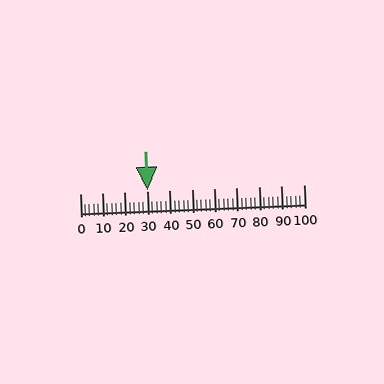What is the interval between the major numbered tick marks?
The major tick marks are spaced 10 units apart.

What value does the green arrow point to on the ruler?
The green arrow points to approximately 30.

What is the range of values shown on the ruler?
The ruler shows values from 0 to 100.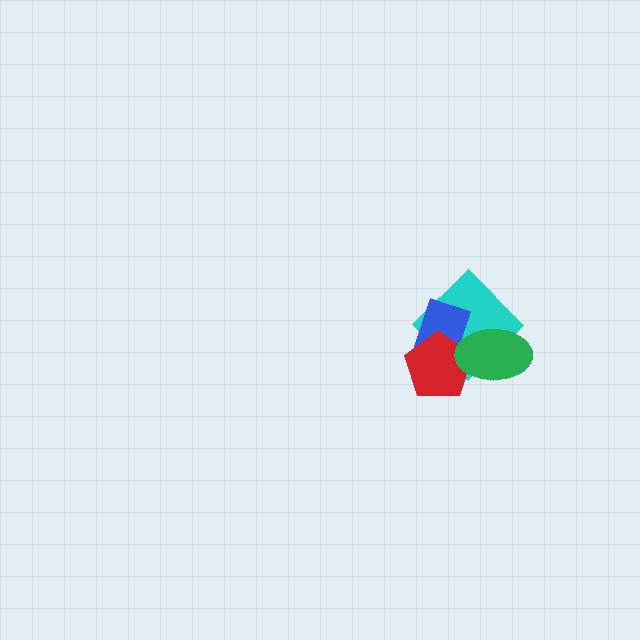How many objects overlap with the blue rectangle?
3 objects overlap with the blue rectangle.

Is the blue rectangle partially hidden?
Yes, it is partially covered by another shape.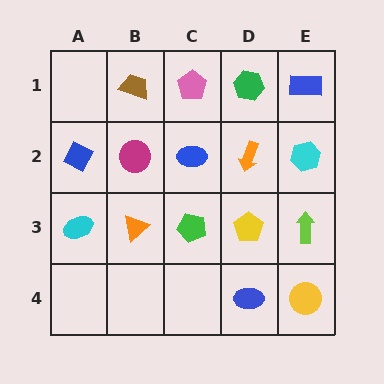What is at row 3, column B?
An orange triangle.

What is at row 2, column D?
An orange arrow.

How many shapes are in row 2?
5 shapes.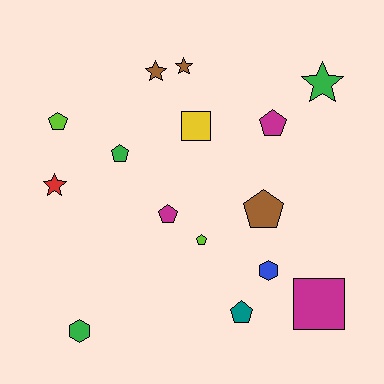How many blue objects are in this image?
There is 1 blue object.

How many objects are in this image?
There are 15 objects.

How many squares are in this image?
There are 2 squares.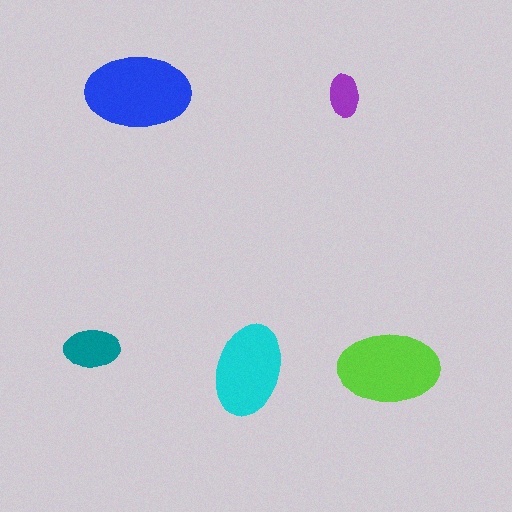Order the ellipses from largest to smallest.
the blue one, the lime one, the cyan one, the teal one, the purple one.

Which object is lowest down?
The cyan ellipse is bottommost.